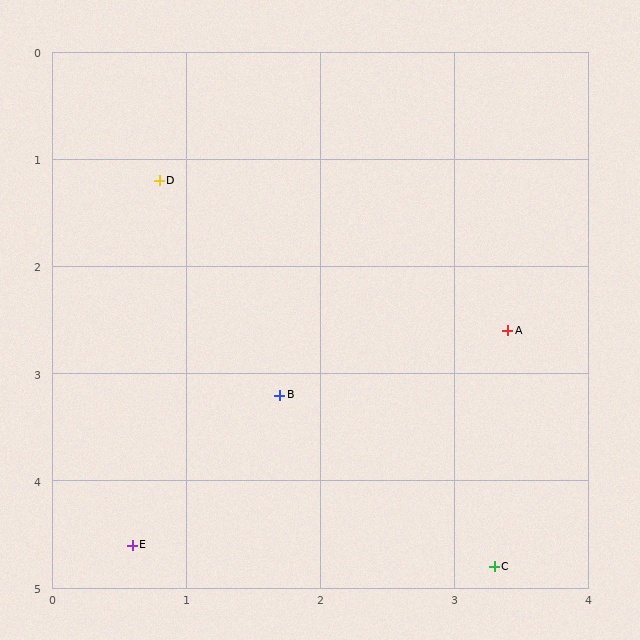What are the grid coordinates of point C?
Point C is at approximately (3.3, 4.8).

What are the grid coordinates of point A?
Point A is at approximately (3.4, 2.6).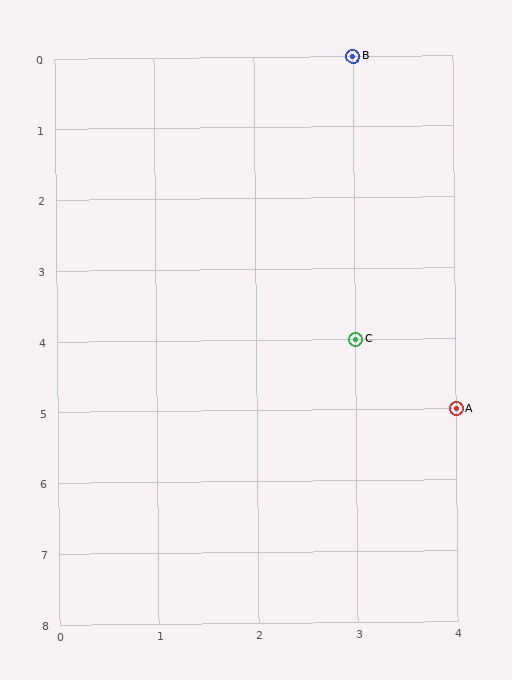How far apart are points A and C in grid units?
Points A and C are 1 column and 1 row apart (about 1.4 grid units diagonally).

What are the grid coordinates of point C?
Point C is at grid coordinates (3, 4).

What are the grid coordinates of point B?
Point B is at grid coordinates (3, 0).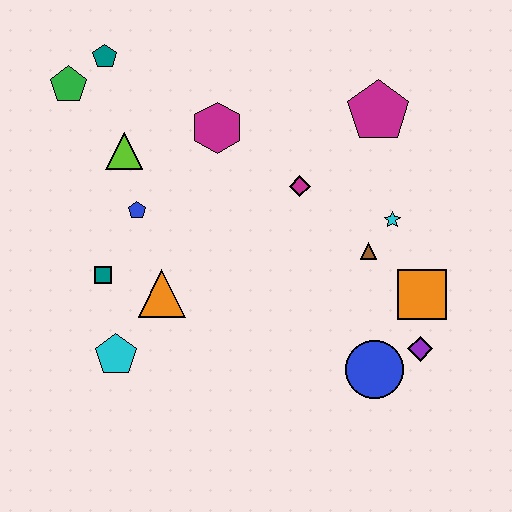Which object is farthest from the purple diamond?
The green pentagon is farthest from the purple diamond.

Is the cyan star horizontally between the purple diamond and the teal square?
Yes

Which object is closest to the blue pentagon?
The lime triangle is closest to the blue pentagon.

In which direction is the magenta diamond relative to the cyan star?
The magenta diamond is to the left of the cyan star.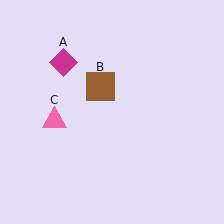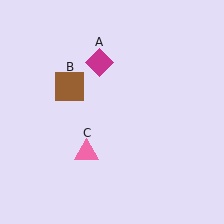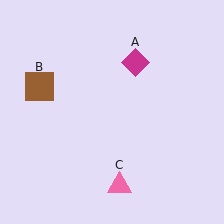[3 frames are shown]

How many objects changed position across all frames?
3 objects changed position: magenta diamond (object A), brown square (object B), pink triangle (object C).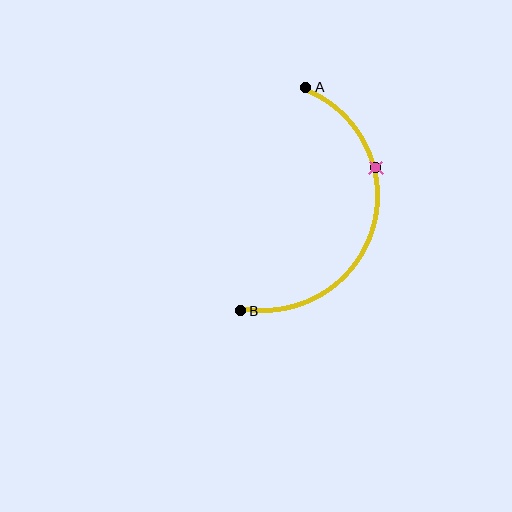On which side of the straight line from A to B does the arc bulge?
The arc bulges to the right of the straight line connecting A and B.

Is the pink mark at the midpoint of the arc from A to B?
No. The pink mark lies on the arc but is closer to endpoint A. The arc midpoint would be at the point on the curve equidistant along the arc from both A and B.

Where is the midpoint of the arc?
The arc midpoint is the point on the curve farthest from the straight line joining A and B. It sits to the right of that line.